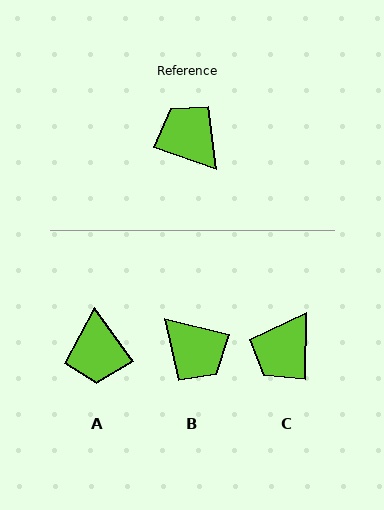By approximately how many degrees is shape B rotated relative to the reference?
Approximately 174 degrees clockwise.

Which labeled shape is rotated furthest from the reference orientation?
B, about 174 degrees away.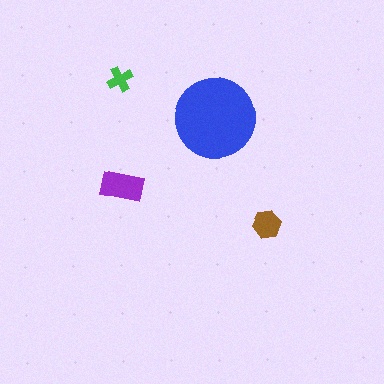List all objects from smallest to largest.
The green cross, the brown hexagon, the purple rectangle, the blue circle.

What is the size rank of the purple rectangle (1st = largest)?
2nd.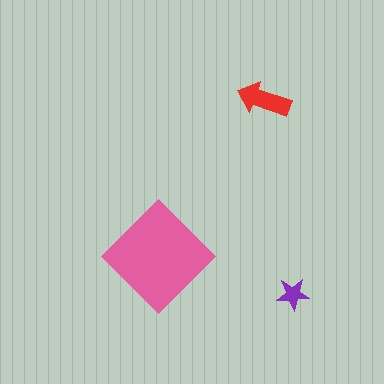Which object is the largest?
The pink diamond.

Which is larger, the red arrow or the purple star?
The red arrow.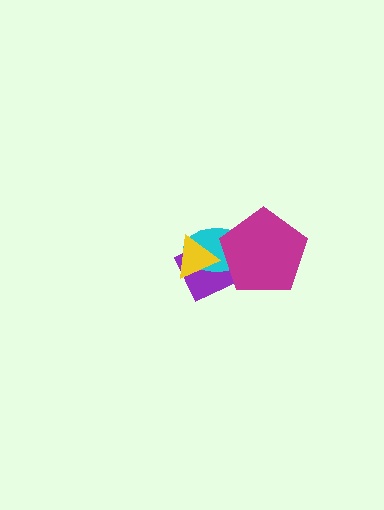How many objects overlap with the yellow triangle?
2 objects overlap with the yellow triangle.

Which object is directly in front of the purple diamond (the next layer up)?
The cyan ellipse is directly in front of the purple diamond.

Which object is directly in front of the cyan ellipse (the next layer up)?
The yellow triangle is directly in front of the cyan ellipse.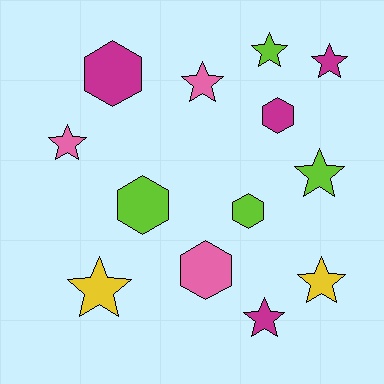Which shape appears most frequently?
Star, with 8 objects.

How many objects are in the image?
There are 13 objects.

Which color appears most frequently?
Lime, with 4 objects.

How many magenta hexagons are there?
There are 2 magenta hexagons.